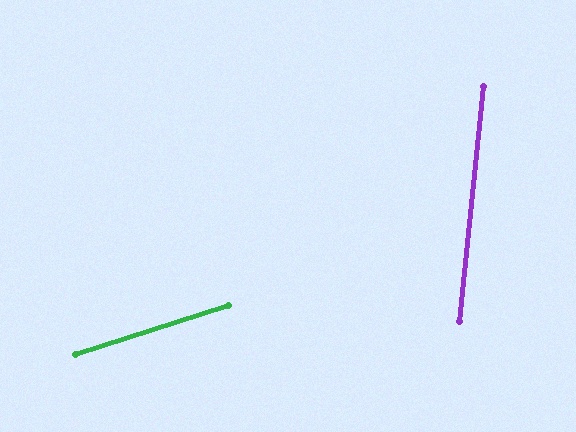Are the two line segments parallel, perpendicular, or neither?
Neither parallel nor perpendicular — they differ by about 67°.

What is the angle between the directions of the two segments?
Approximately 67 degrees.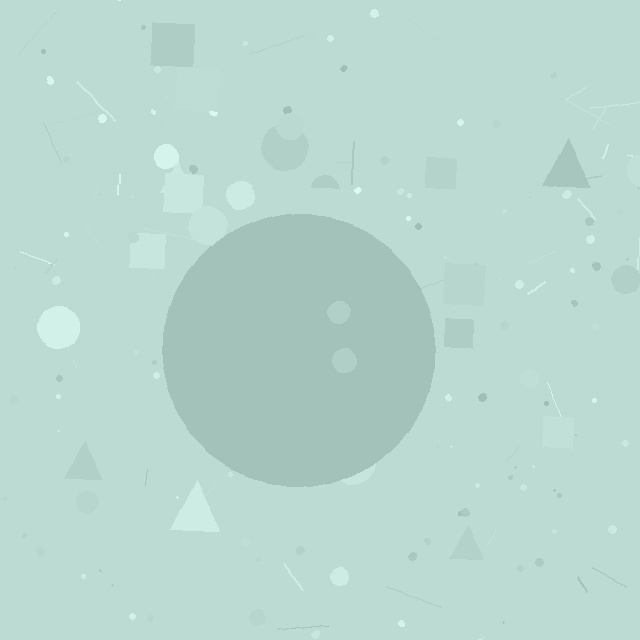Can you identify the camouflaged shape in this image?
The camouflaged shape is a circle.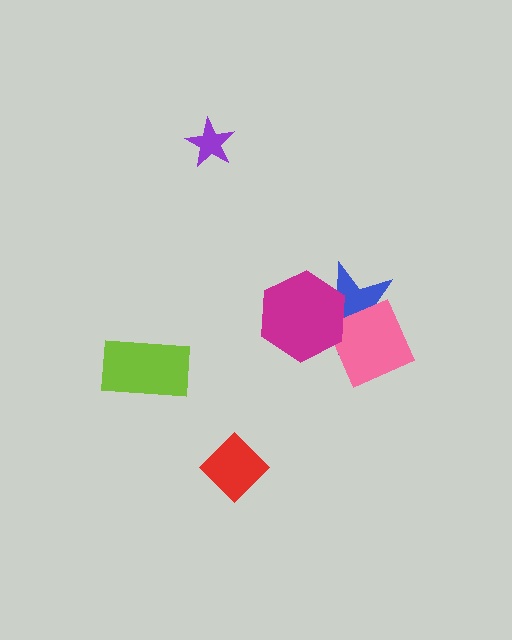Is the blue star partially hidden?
Yes, it is partially covered by another shape.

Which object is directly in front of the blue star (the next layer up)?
The pink square is directly in front of the blue star.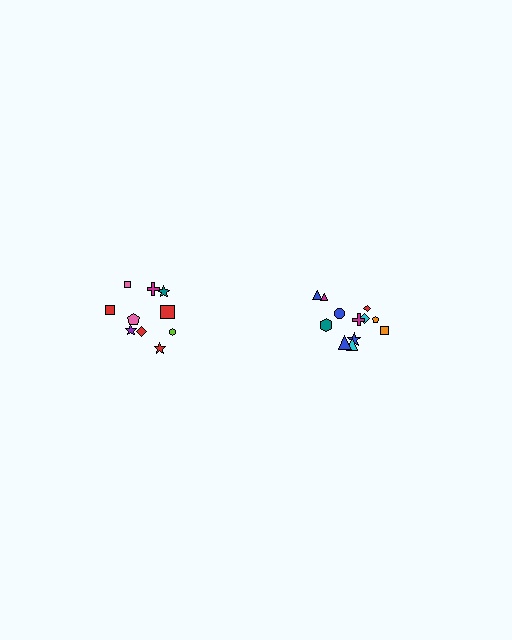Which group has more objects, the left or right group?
The right group.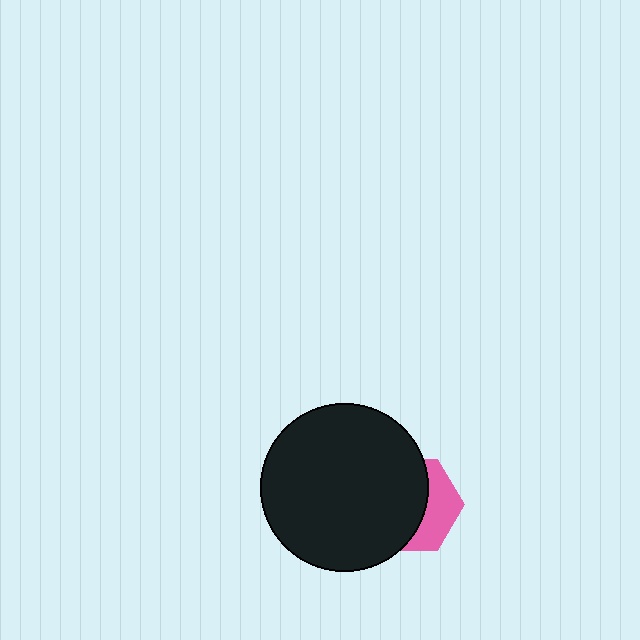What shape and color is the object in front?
The object in front is a black circle.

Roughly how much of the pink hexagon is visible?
A small part of it is visible (roughly 36%).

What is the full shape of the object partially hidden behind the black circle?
The partially hidden object is a pink hexagon.